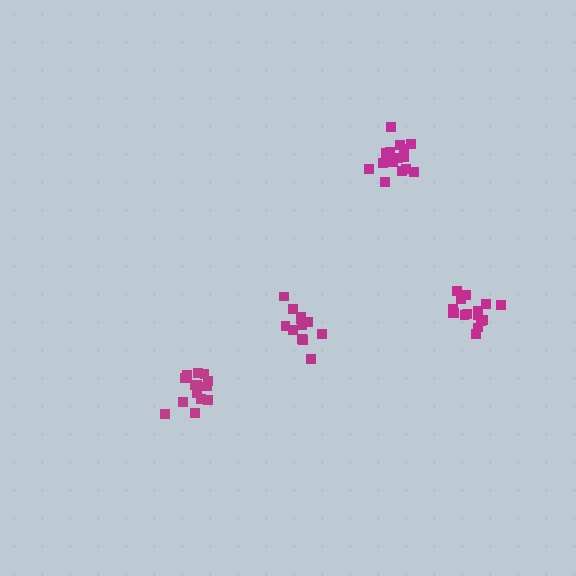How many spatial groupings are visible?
There are 4 spatial groupings.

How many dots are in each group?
Group 1: 14 dots, Group 2: 12 dots, Group 3: 16 dots, Group 4: 15 dots (57 total).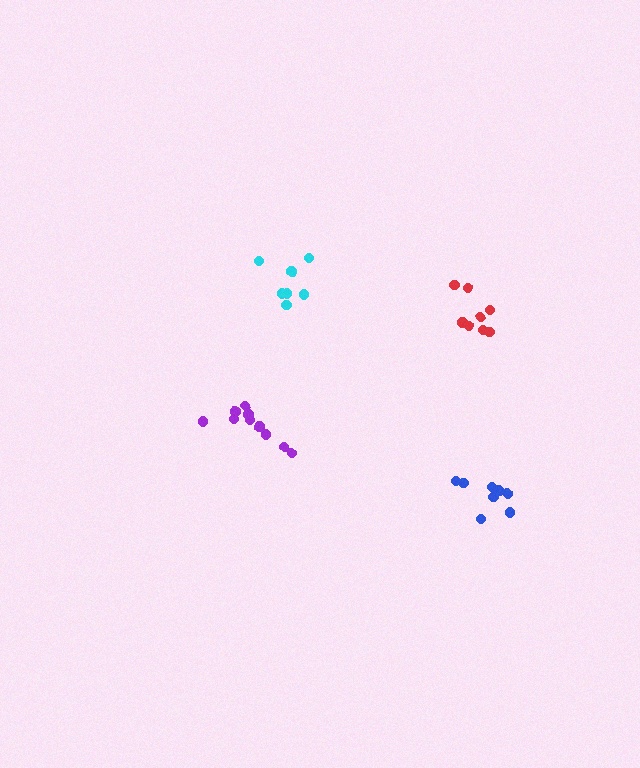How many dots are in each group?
Group 1: 7 dots, Group 2: 8 dots, Group 3: 10 dots, Group 4: 8 dots (33 total).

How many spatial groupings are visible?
There are 4 spatial groupings.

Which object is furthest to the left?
The purple cluster is leftmost.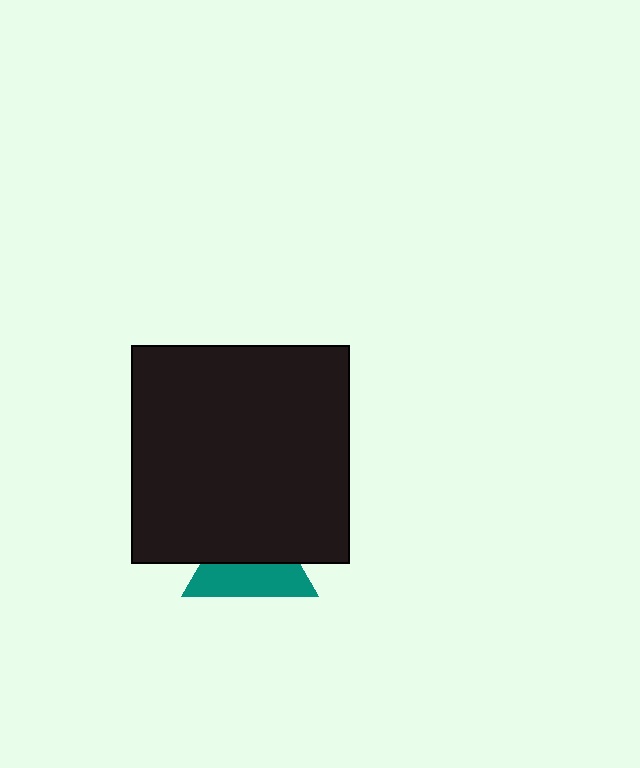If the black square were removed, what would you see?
You would see the complete teal triangle.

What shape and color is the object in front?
The object in front is a black square.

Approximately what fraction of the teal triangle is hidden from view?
Roughly 51% of the teal triangle is hidden behind the black square.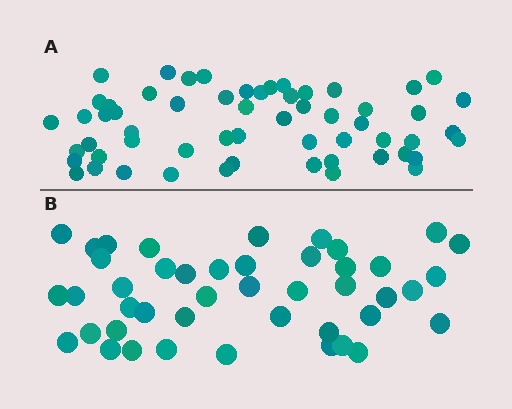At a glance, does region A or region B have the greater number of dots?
Region A (the top region) has more dots.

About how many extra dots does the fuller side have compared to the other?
Region A has approximately 15 more dots than region B.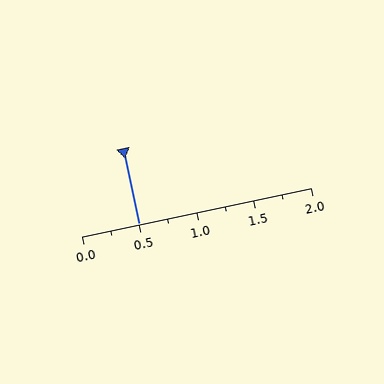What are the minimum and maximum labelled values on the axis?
The axis runs from 0.0 to 2.0.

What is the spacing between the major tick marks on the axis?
The major ticks are spaced 0.5 apart.